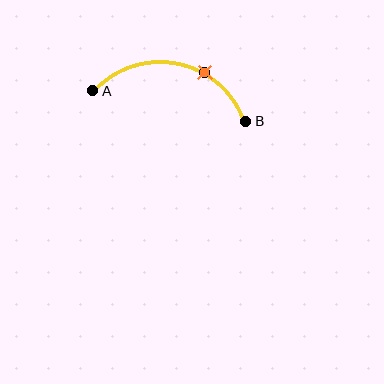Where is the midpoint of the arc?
The arc midpoint is the point on the curve farthest from the straight line joining A and B. It sits above that line.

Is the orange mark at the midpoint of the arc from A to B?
No. The orange mark lies on the arc but is closer to endpoint B. The arc midpoint would be at the point on the curve equidistant along the arc from both A and B.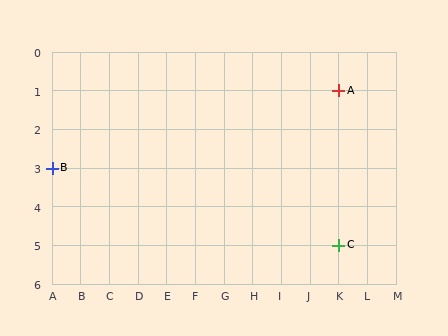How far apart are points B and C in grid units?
Points B and C are 10 columns and 2 rows apart (about 10.2 grid units diagonally).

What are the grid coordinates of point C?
Point C is at grid coordinates (K, 5).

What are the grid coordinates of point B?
Point B is at grid coordinates (A, 3).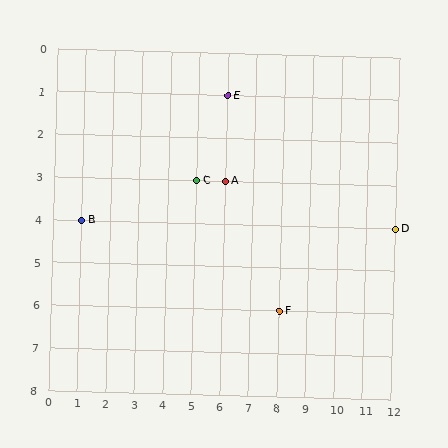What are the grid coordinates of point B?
Point B is at grid coordinates (1, 4).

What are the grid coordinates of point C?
Point C is at grid coordinates (5, 3).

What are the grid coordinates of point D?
Point D is at grid coordinates (12, 4).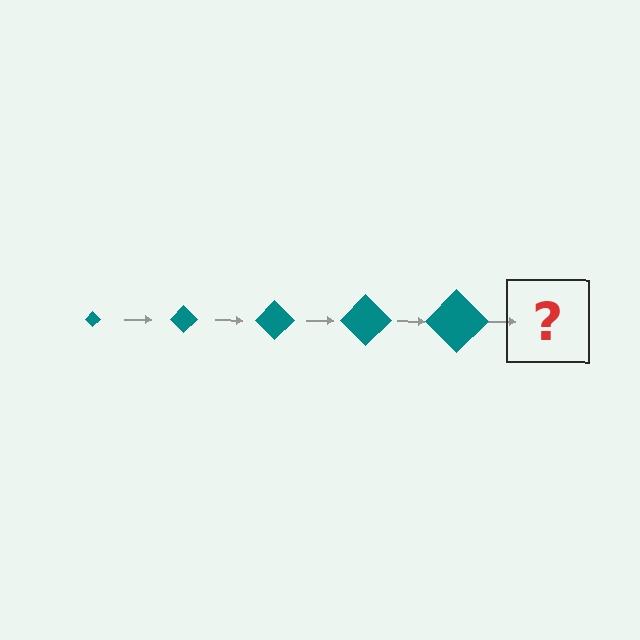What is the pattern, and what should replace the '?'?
The pattern is that the diamond gets progressively larger each step. The '?' should be a teal diamond, larger than the previous one.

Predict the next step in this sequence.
The next step is a teal diamond, larger than the previous one.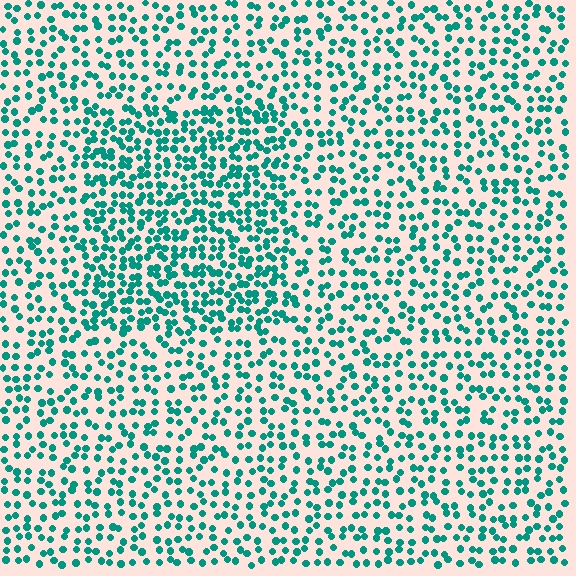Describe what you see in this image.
The image contains small teal elements arranged at two different densities. A rectangle-shaped region is visible where the elements are more densely packed than the surrounding area.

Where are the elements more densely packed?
The elements are more densely packed inside the rectangle boundary.